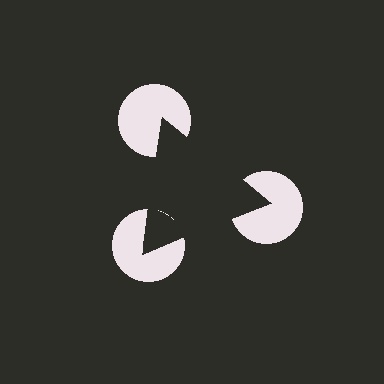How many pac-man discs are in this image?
There are 3 — one at each vertex of the illusory triangle.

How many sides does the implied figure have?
3 sides.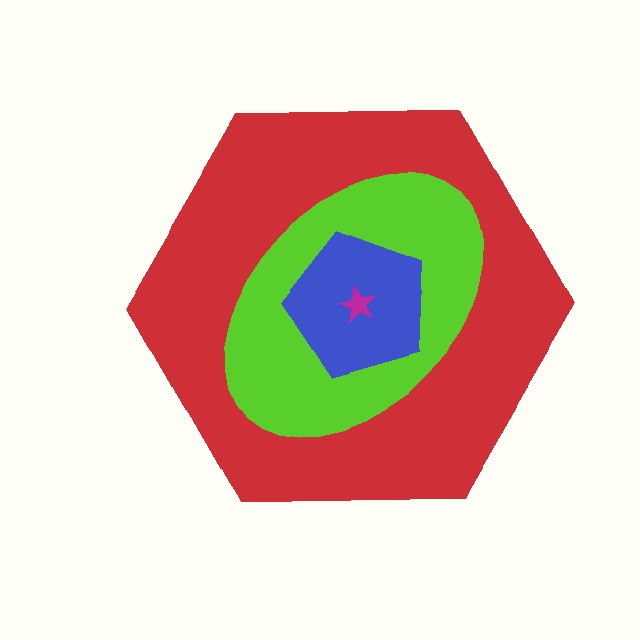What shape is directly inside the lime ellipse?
The blue pentagon.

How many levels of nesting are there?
4.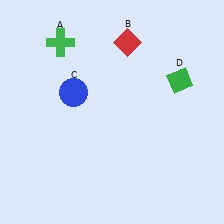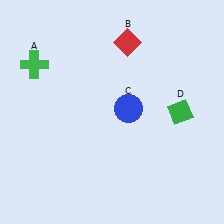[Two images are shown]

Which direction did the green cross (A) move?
The green cross (A) moved left.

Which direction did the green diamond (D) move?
The green diamond (D) moved down.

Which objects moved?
The objects that moved are: the green cross (A), the blue circle (C), the green diamond (D).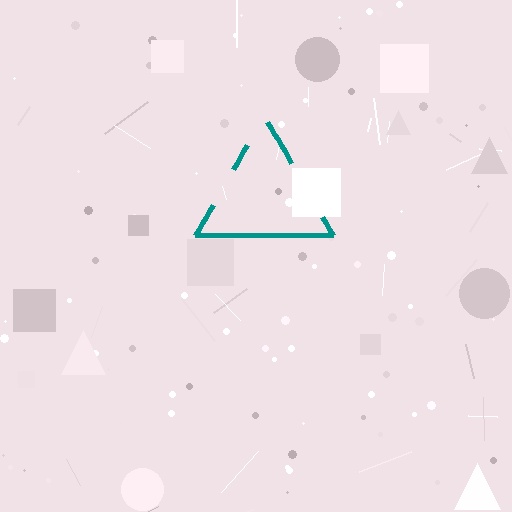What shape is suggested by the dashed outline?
The dashed outline suggests a triangle.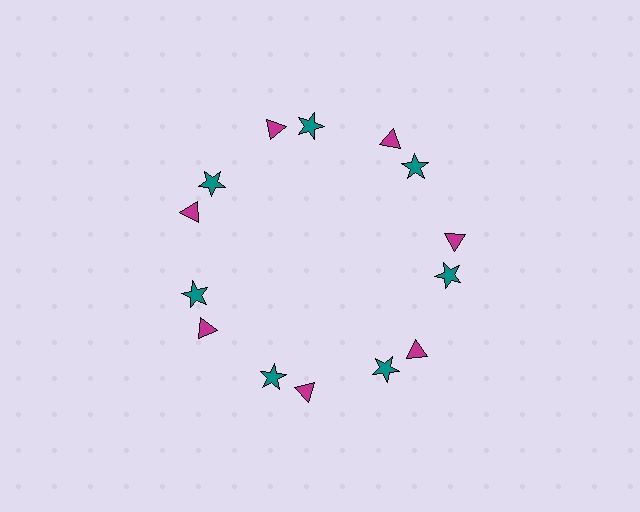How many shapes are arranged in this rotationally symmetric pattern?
There are 14 shapes, arranged in 7 groups of 2.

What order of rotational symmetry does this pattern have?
This pattern has 7-fold rotational symmetry.